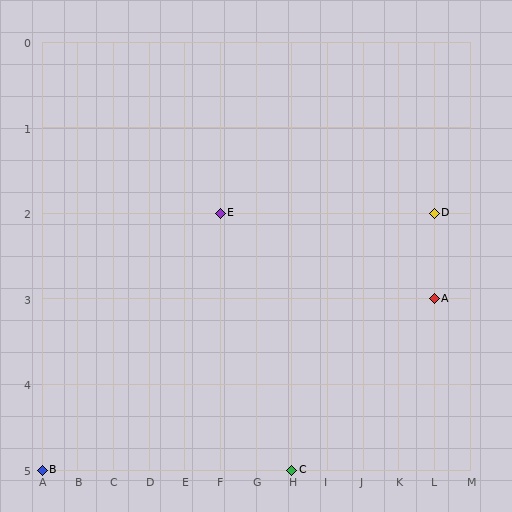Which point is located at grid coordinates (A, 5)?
Point B is at (A, 5).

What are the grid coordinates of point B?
Point B is at grid coordinates (A, 5).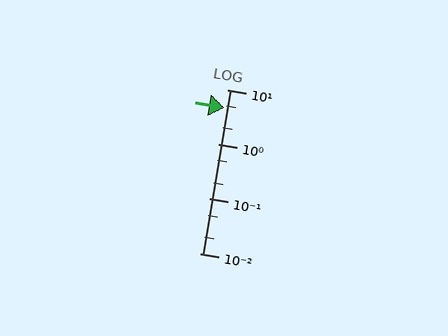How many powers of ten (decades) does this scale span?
The scale spans 3 decades, from 0.01 to 10.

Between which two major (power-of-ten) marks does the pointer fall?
The pointer is between 1 and 10.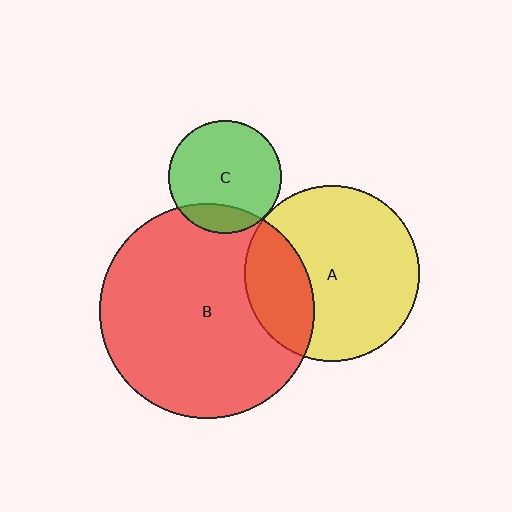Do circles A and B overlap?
Yes.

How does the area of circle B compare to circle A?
Approximately 1.5 times.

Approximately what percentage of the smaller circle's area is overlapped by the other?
Approximately 25%.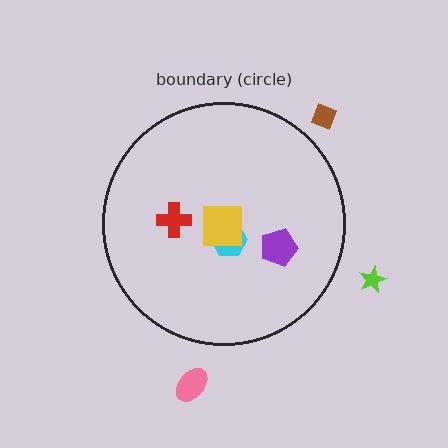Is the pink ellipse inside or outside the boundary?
Outside.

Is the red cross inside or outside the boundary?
Inside.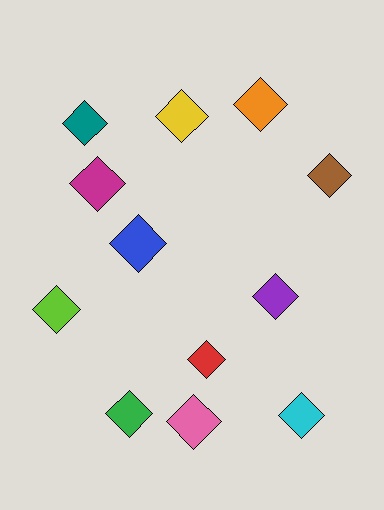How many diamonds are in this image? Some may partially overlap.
There are 12 diamonds.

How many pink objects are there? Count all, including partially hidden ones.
There is 1 pink object.